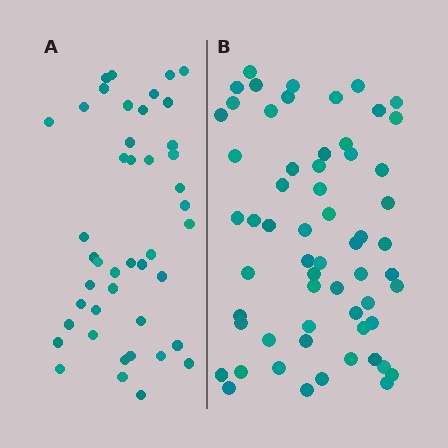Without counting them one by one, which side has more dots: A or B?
Region B (the right region) has more dots.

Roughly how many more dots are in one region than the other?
Region B has approximately 15 more dots than region A.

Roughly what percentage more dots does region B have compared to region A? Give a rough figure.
About 35% more.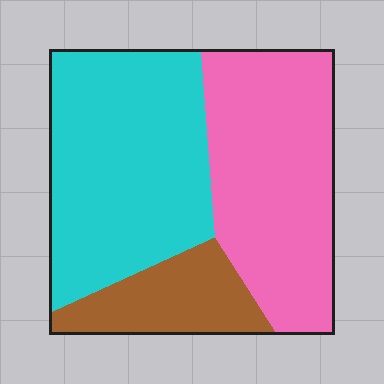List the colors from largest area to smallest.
From largest to smallest: cyan, pink, brown.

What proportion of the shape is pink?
Pink takes up about two fifths (2/5) of the shape.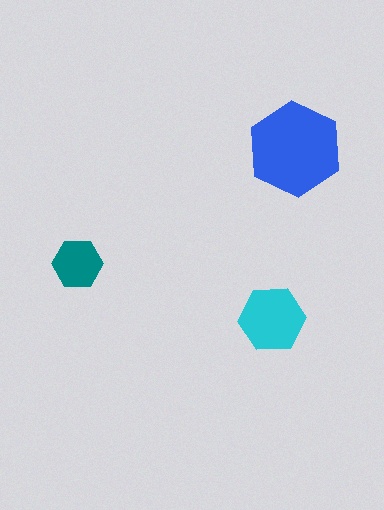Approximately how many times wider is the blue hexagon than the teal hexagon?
About 2 times wider.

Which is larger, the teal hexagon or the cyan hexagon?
The cyan one.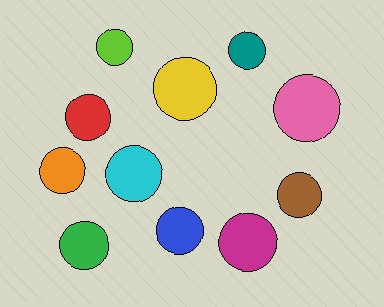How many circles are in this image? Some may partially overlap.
There are 11 circles.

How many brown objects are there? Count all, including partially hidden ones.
There is 1 brown object.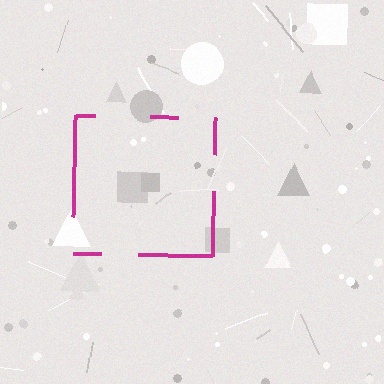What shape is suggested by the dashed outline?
The dashed outline suggests a square.